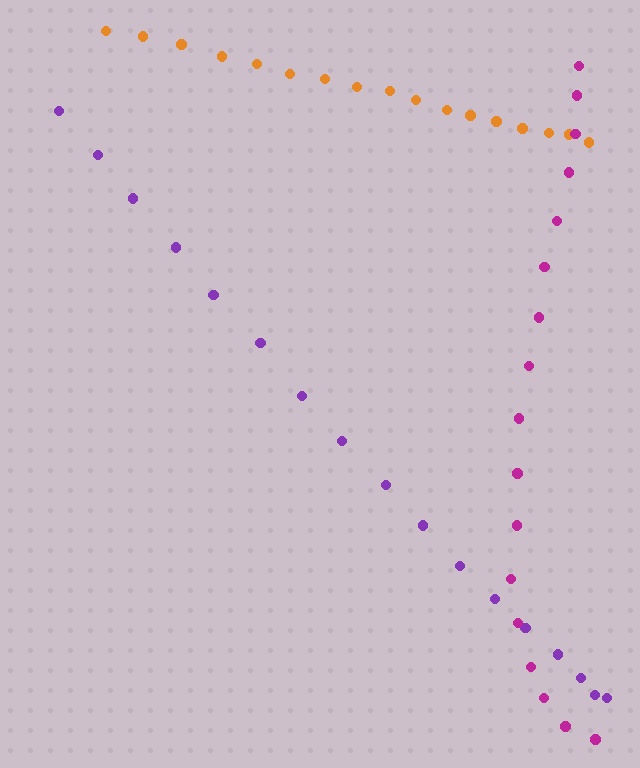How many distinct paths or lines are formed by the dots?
There are 3 distinct paths.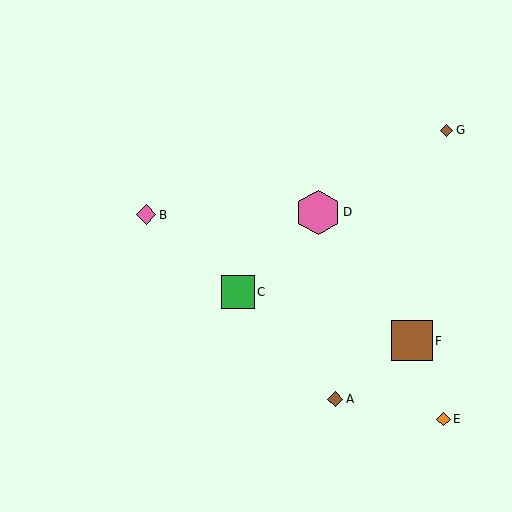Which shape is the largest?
The pink hexagon (labeled D) is the largest.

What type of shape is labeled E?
Shape E is an orange diamond.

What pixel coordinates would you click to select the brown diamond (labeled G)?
Click at (447, 130) to select the brown diamond G.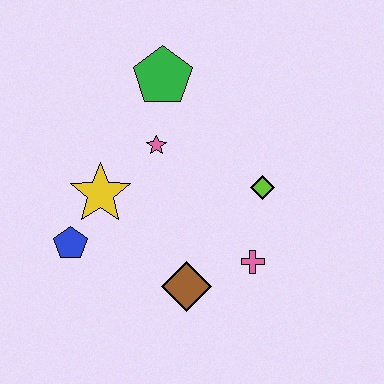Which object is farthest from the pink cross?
The green pentagon is farthest from the pink cross.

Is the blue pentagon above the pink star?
No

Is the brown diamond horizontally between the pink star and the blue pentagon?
No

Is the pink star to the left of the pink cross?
Yes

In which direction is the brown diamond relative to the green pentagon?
The brown diamond is below the green pentagon.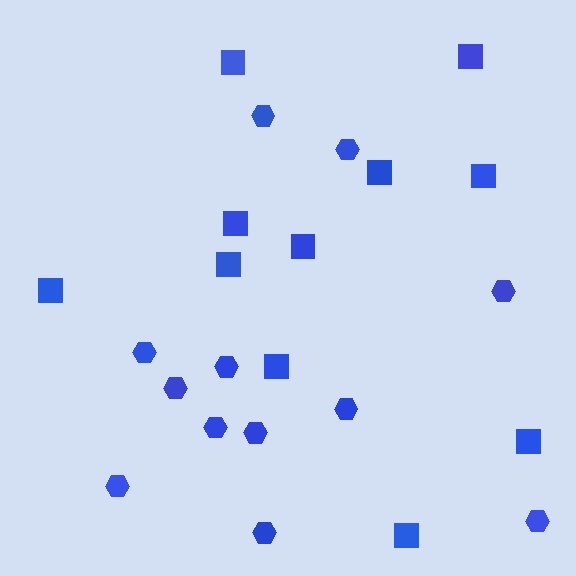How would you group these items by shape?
There are 2 groups: one group of squares (11) and one group of hexagons (12).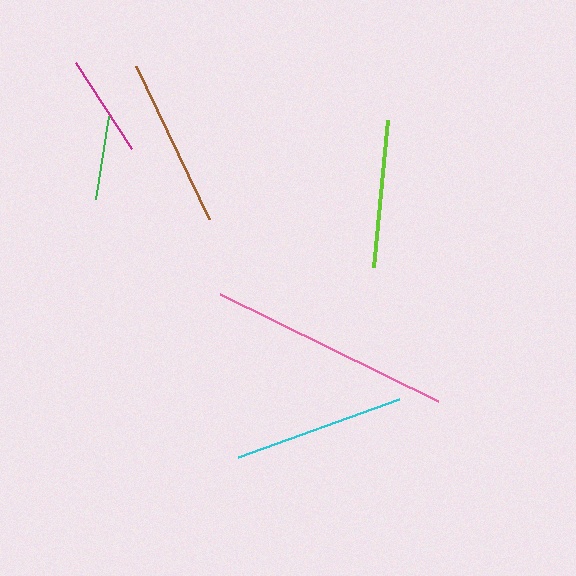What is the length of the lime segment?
The lime segment is approximately 148 pixels long.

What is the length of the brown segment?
The brown segment is approximately 169 pixels long.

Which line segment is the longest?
The pink line is the longest at approximately 242 pixels.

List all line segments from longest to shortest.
From longest to shortest: pink, cyan, brown, lime, magenta, green.